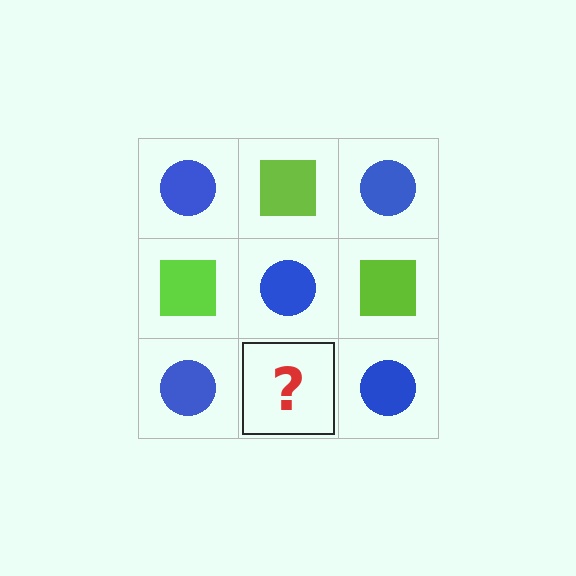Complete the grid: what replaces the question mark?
The question mark should be replaced with a lime square.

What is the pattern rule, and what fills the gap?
The rule is that it alternates blue circle and lime square in a checkerboard pattern. The gap should be filled with a lime square.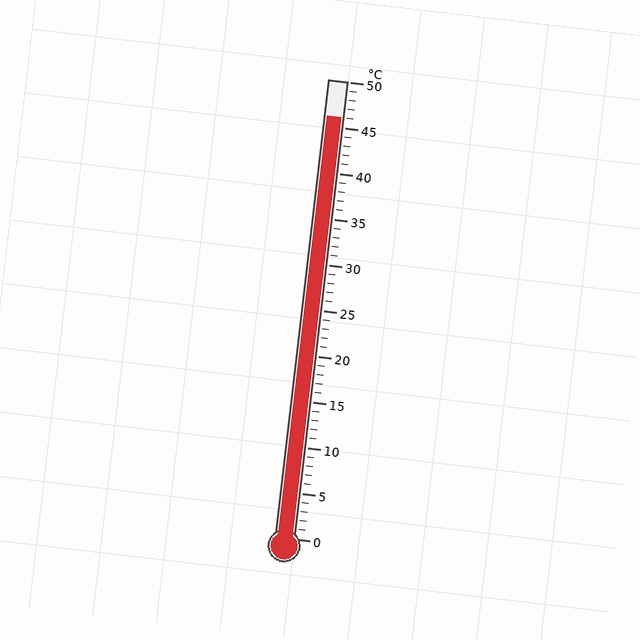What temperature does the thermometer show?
The thermometer shows approximately 46°C.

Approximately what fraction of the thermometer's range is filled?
The thermometer is filled to approximately 90% of its range.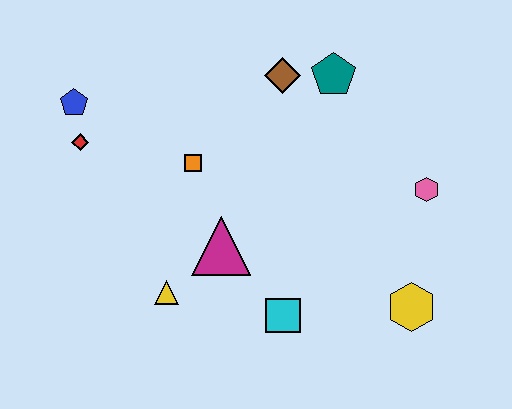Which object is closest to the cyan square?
The magenta triangle is closest to the cyan square.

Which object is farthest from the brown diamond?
The yellow hexagon is farthest from the brown diamond.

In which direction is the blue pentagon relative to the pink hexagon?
The blue pentagon is to the left of the pink hexagon.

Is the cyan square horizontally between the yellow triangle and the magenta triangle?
No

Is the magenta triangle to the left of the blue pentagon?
No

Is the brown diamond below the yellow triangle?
No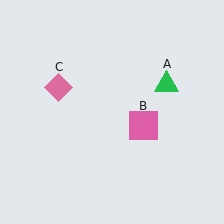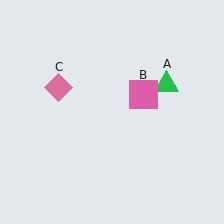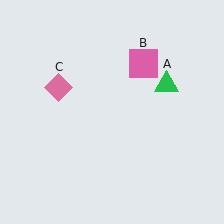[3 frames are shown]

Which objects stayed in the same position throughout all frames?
Green triangle (object A) and pink diamond (object C) remained stationary.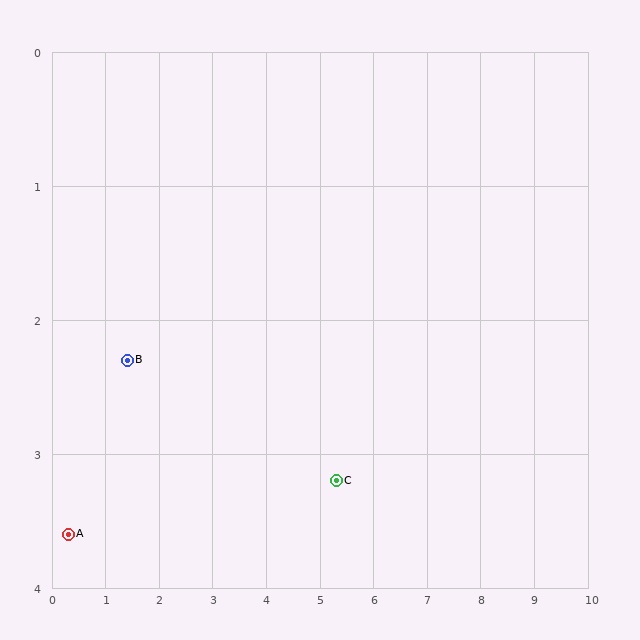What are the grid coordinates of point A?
Point A is at approximately (0.3, 3.6).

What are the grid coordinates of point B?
Point B is at approximately (1.4, 2.3).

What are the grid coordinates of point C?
Point C is at approximately (5.3, 3.2).